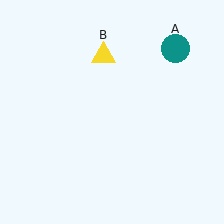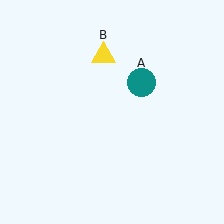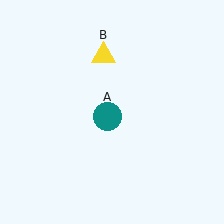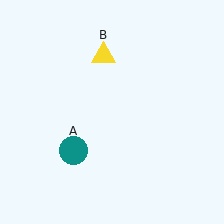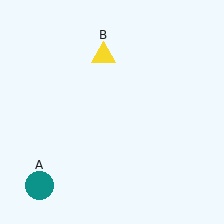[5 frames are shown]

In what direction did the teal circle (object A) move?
The teal circle (object A) moved down and to the left.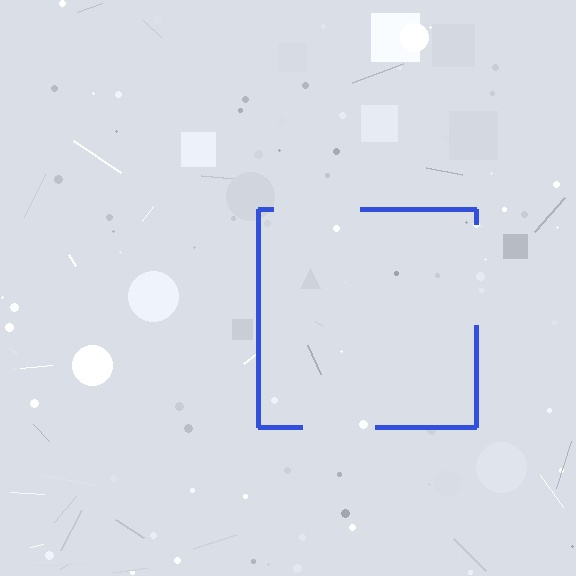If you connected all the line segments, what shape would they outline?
They would outline a square.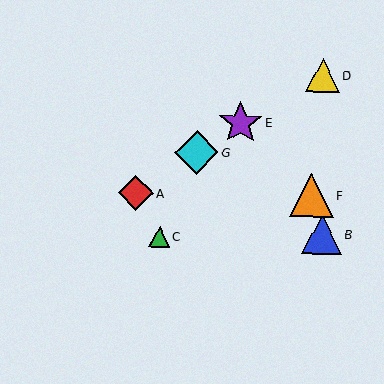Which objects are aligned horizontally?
Objects A, F are aligned horizontally.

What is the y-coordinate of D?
Object D is at y≈75.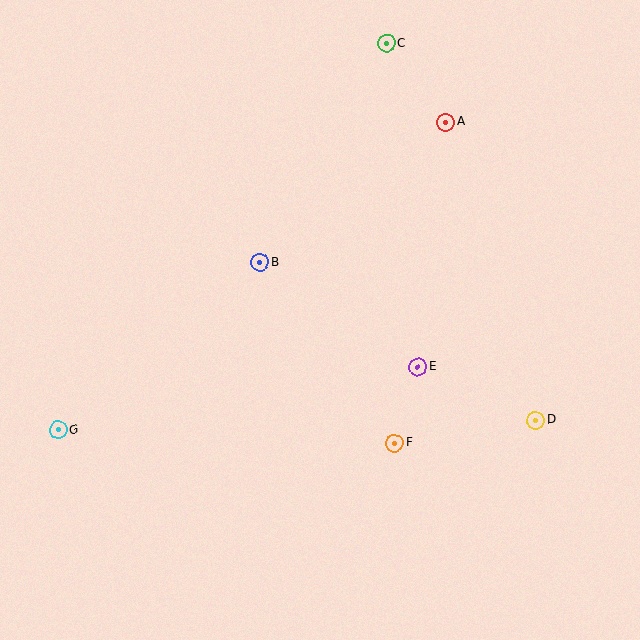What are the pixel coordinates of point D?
Point D is at (536, 420).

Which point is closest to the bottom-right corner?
Point D is closest to the bottom-right corner.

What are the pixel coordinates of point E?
Point E is at (418, 367).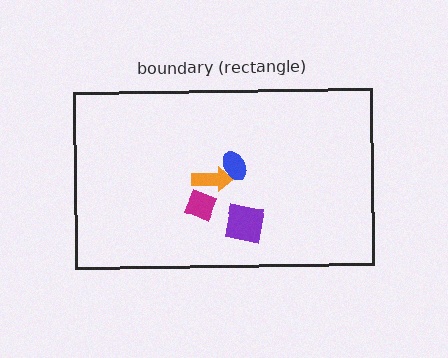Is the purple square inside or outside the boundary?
Inside.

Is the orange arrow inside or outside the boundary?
Inside.